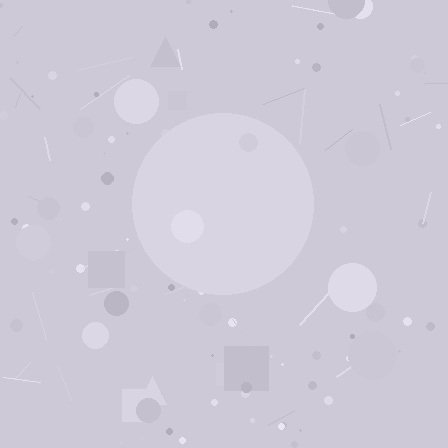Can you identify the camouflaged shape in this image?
The camouflaged shape is a circle.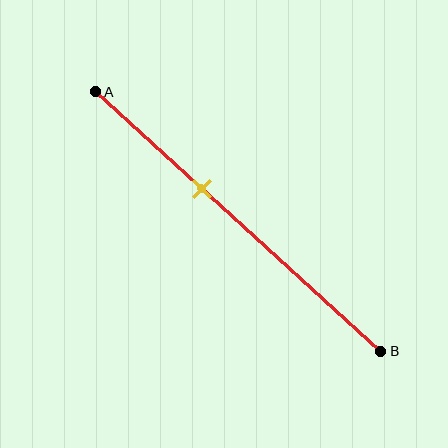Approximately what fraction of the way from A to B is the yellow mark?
The yellow mark is approximately 35% of the way from A to B.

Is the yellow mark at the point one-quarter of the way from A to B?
No, the mark is at about 35% from A, not at the 25% one-quarter point.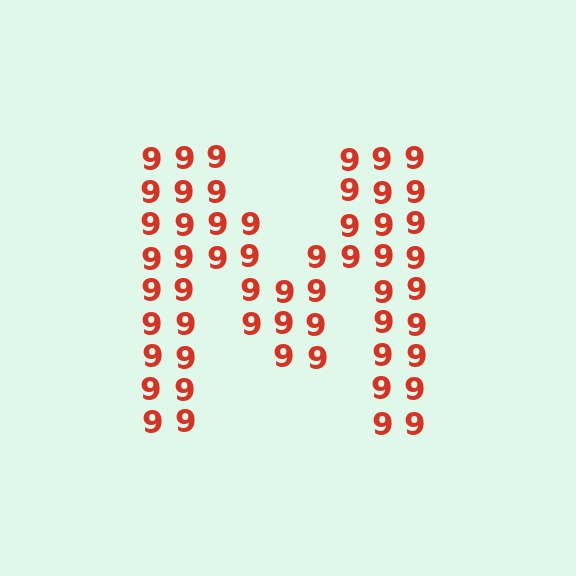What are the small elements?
The small elements are digit 9's.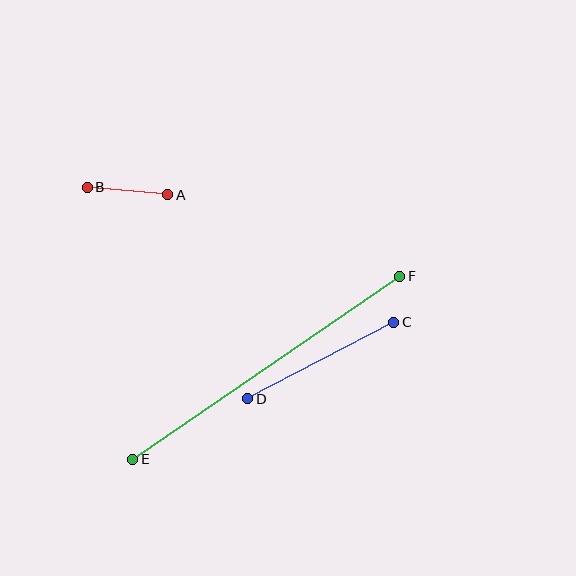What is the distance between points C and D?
The distance is approximately 164 pixels.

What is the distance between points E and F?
The distance is approximately 324 pixels.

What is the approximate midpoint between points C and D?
The midpoint is at approximately (321, 360) pixels.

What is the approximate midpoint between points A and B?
The midpoint is at approximately (128, 191) pixels.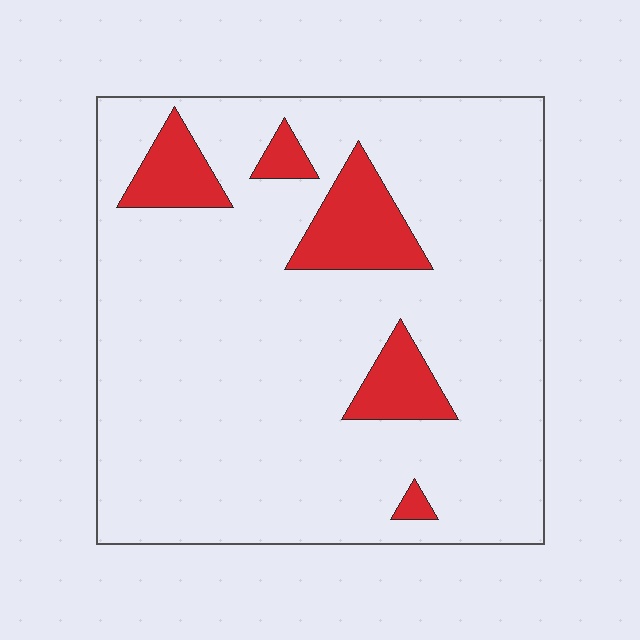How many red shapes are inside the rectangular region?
5.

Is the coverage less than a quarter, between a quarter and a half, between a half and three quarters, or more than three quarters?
Less than a quarter.